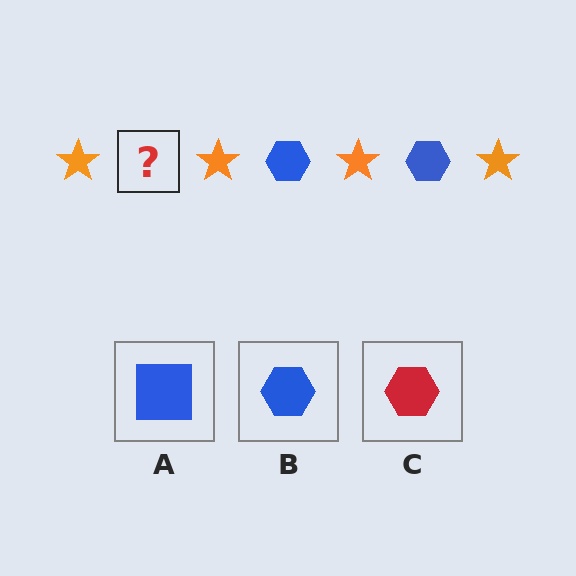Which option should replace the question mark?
Option B.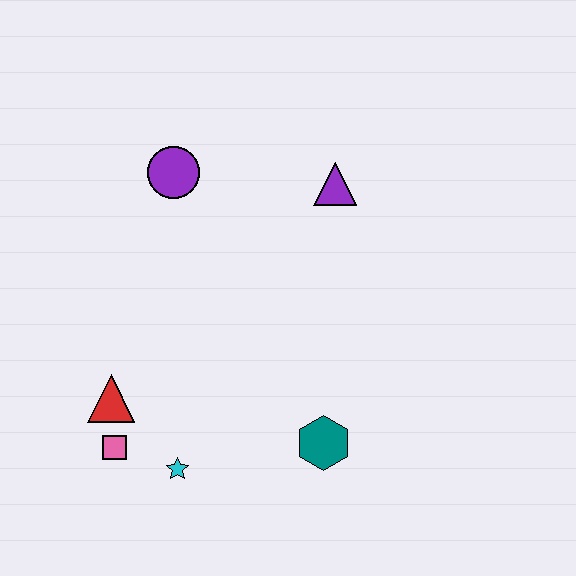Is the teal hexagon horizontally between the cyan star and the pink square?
No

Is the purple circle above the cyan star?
Yes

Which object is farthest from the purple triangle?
The pink square is farthest from the purple triangle.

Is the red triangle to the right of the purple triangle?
No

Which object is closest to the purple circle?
The purple triangle is closest to the purple circle.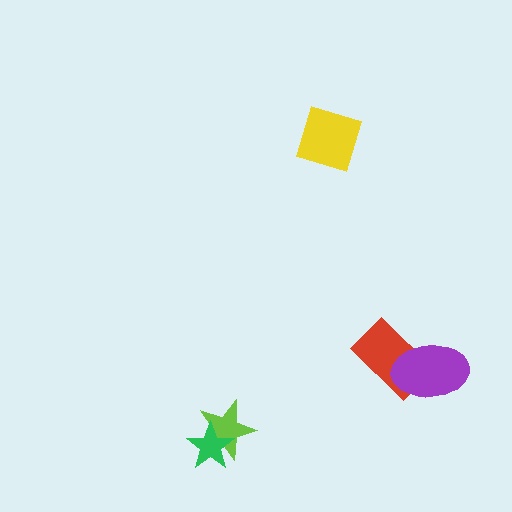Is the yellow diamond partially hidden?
No, no other shape covers it.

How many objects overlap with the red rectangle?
1 object overlaps with the red rectangle.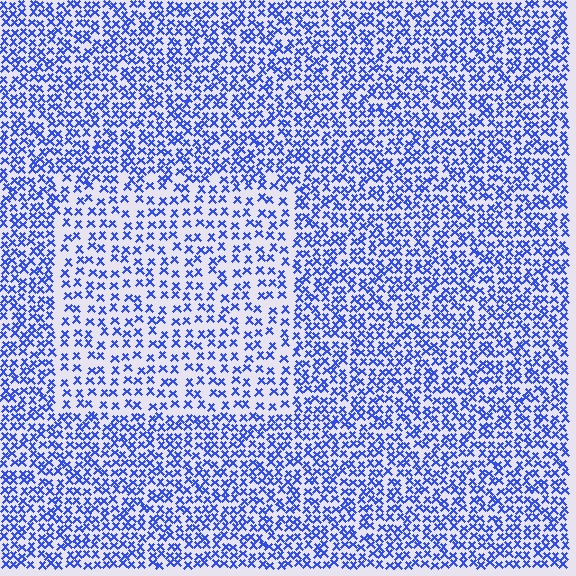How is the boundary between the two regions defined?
The boundary is defined by a change in element density (approximately 1.7x ratio). All elements are the same color, size, and shape.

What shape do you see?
I see a rectangle.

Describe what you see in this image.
The image contains small blue elements arranged at two different densities. A rectangle-shaped region is visible where the elements are less densely packed than the surrounding area.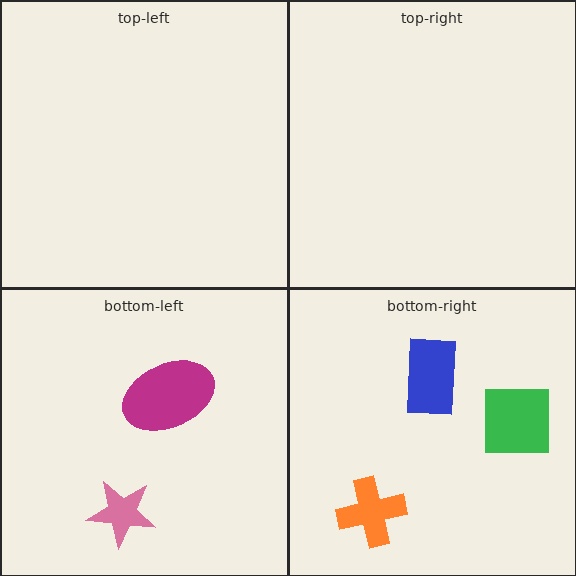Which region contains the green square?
The bottom-right region.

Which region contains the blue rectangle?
The bottom-right region.